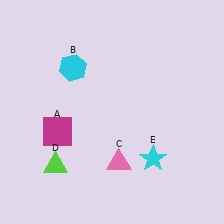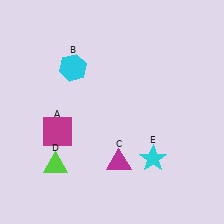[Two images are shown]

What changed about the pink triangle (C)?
In Image 1, C is pink. In Image 2, it changed to magenta.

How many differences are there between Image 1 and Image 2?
There is 1 difference between the two images.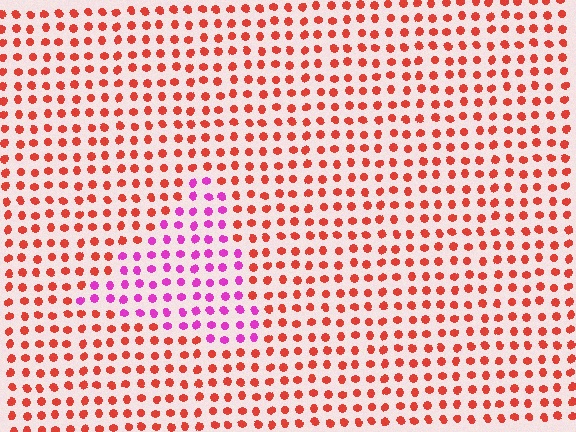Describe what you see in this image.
The image is filled with small red elements in a uniform arrangement. A triangle-shaped region is visible where the elements are tinted to a slightly different hue, forming a subtle color boundary.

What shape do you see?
I see a triangle.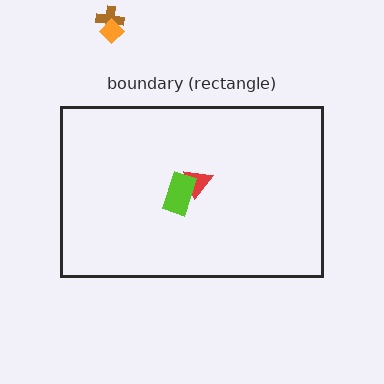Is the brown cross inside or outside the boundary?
Outside.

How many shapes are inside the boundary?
2 inside, 2 outside.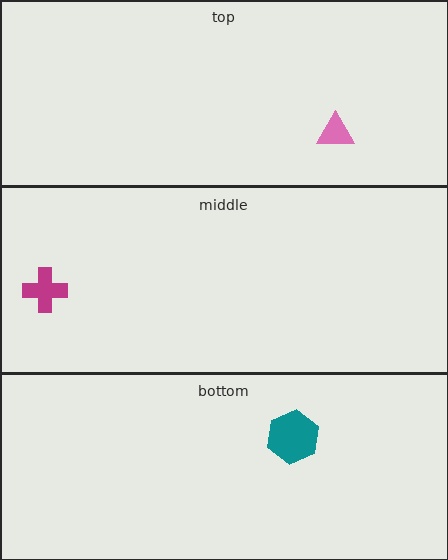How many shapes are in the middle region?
1.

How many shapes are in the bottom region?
1.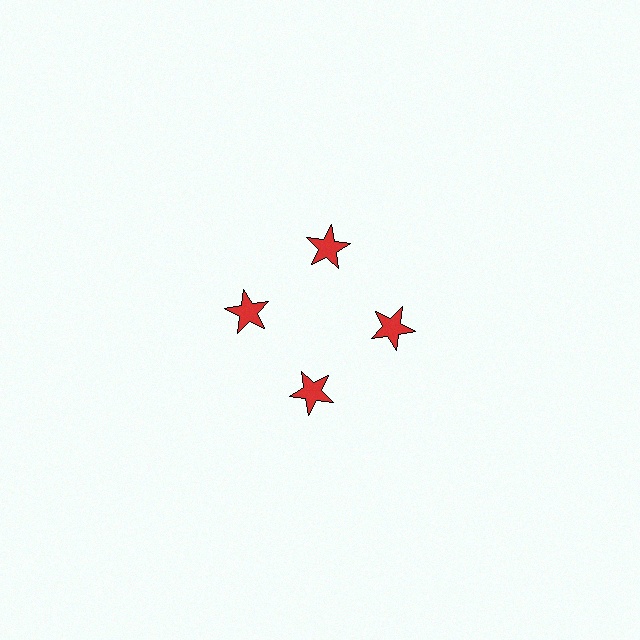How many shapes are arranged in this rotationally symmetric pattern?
There are 4 shapes, arranged in 4 groups of 1.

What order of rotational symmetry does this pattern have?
This pattern has 4-fold rotational symmetry.